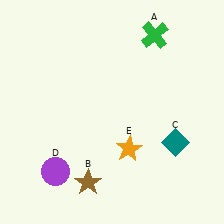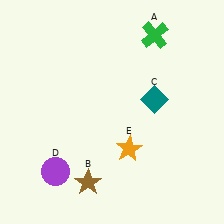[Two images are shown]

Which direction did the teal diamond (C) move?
The teal diamond (C) moved up.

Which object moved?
The teal diamond (C) moved up.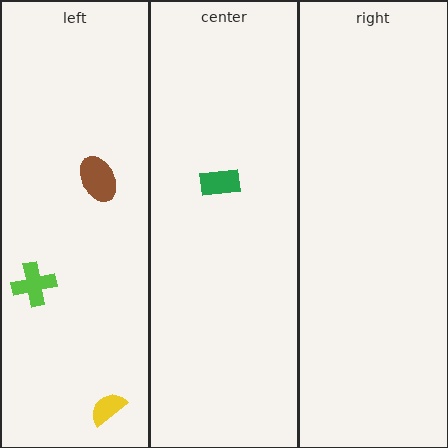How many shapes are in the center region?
1.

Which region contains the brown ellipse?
The left region.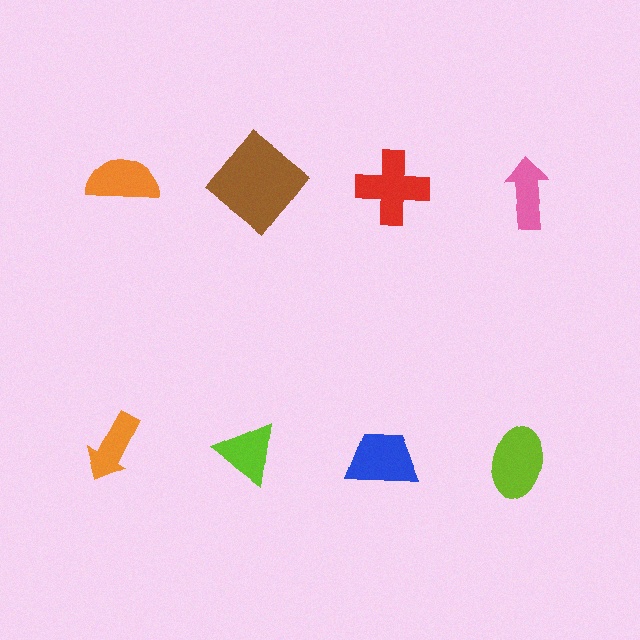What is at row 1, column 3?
A red cross.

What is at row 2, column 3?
A blue trapezoid.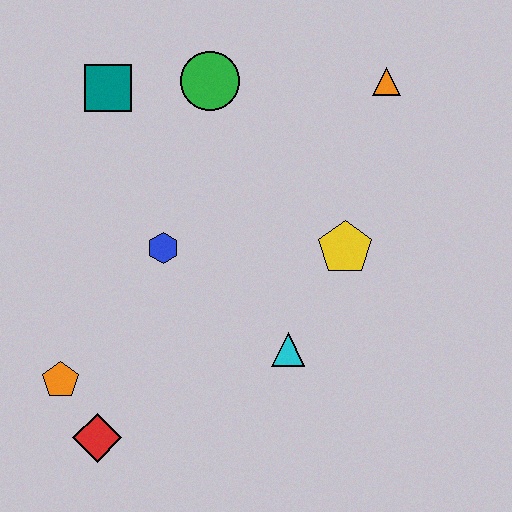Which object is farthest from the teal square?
The red diamond is farthest from the teal square.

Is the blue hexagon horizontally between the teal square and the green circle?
Yes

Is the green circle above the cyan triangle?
Yes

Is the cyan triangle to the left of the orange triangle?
Yes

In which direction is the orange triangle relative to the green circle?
The orange triangle is to the right of the green circle.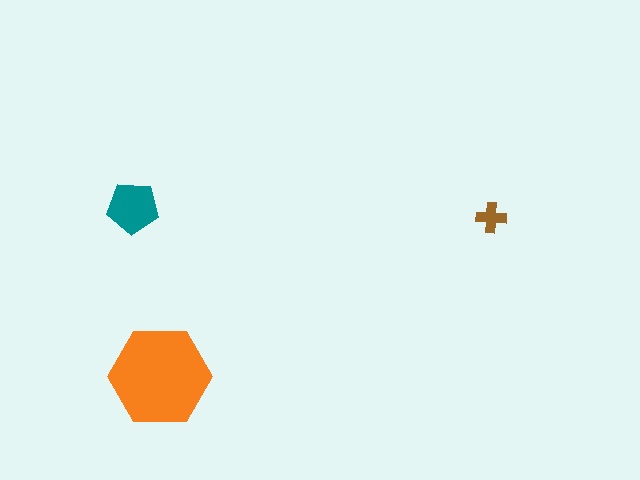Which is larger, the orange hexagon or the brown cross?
The orange hexagon.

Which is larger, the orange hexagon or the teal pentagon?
The orange hexagon.